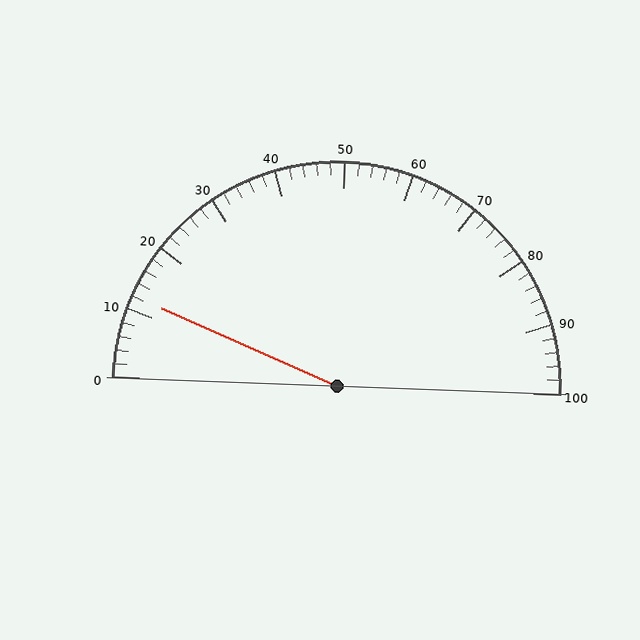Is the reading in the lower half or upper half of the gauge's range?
The reading is in the lower half of the range (0 to 100).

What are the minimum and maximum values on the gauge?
The gauge ranges from 0 to 100.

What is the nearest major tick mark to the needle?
The nearest major tick mark is 10.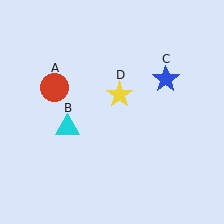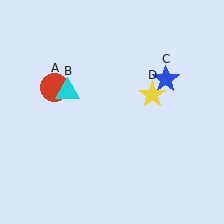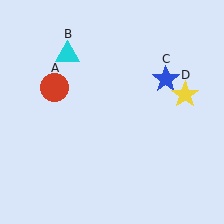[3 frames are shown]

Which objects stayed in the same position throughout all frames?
Red circle (object A) and blue star (object C) remained stationary.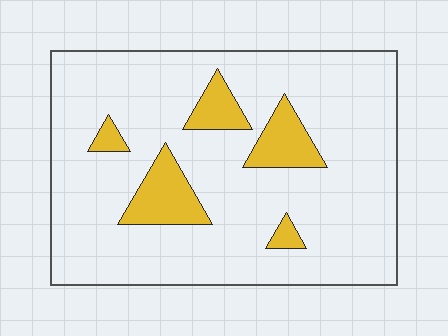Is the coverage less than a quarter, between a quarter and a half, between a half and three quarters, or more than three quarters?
Less than a quarter.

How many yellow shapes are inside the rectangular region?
5.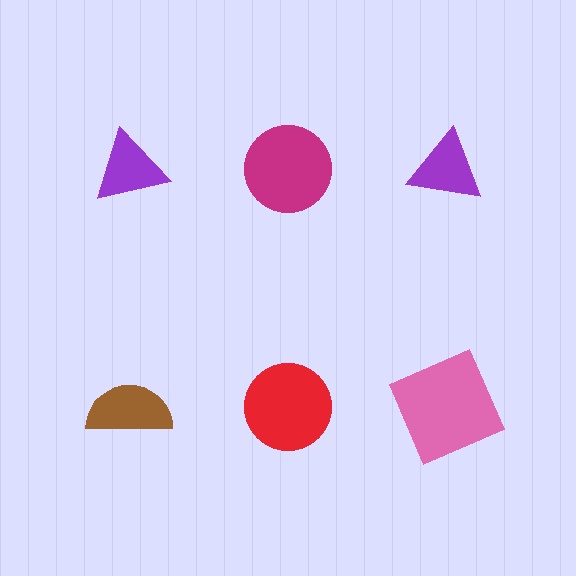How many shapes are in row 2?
3 shapes.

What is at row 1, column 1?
A purple triangle.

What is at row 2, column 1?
A brown semicircle.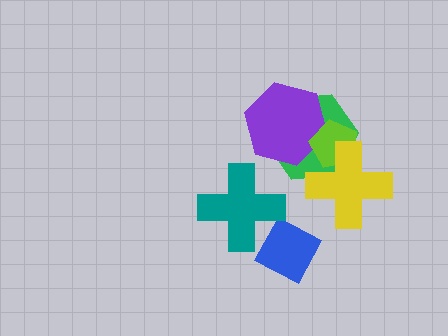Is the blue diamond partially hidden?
Yes, it is partially covered by another shape.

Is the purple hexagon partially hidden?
Yes, it is partially covered by another shape.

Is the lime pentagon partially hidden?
Yes, it is partially covered by another shape.